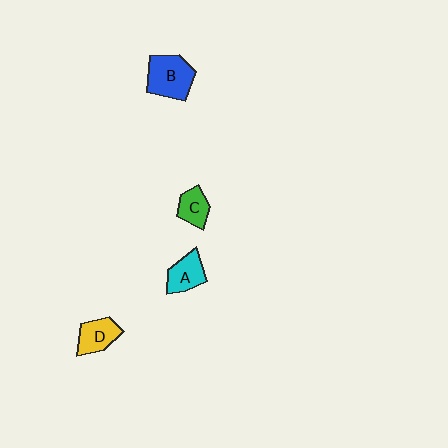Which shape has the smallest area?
Shape C (green).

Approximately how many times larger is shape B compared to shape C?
Approximately 1.8 times.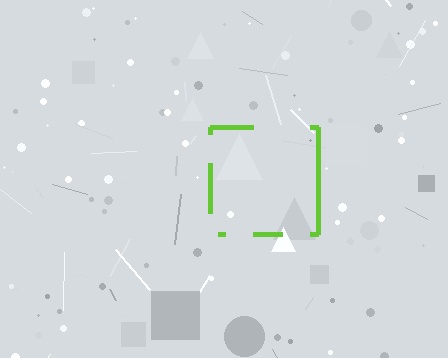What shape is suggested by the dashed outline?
The dashed outline suggests a square.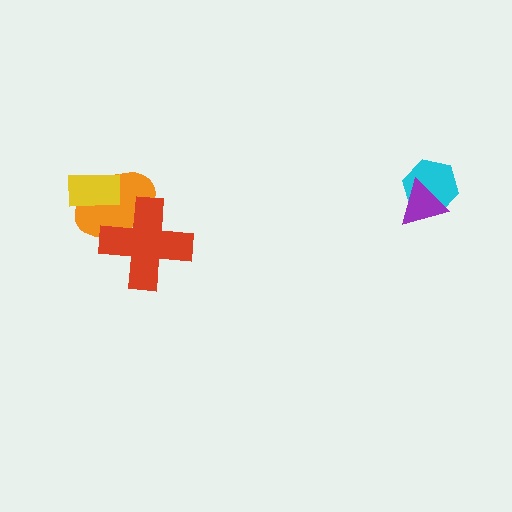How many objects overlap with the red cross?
1 object overlaps with the red cross.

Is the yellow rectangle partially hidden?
No, no other shape covers it.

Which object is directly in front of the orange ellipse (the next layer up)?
The yellow rectangle is directly in front of the orange ellipse.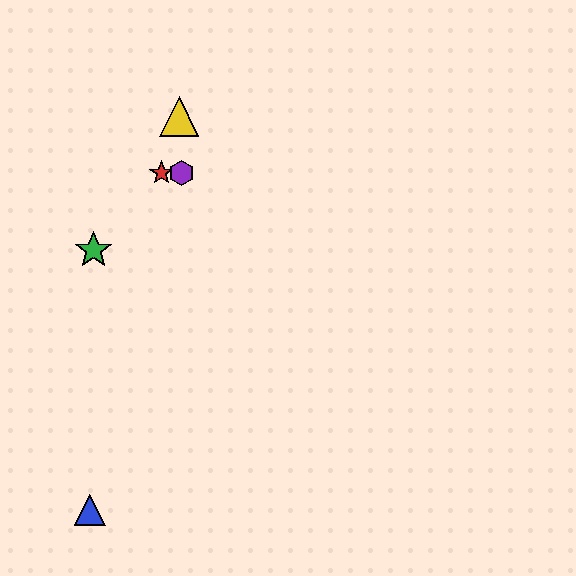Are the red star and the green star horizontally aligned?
No, the red star is at y≈173 and the green star is at y≈250.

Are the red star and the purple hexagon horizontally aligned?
Yes, both are at y≈173.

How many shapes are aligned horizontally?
2 shapes (the red star, the purple hexagon) are aligned horizontally.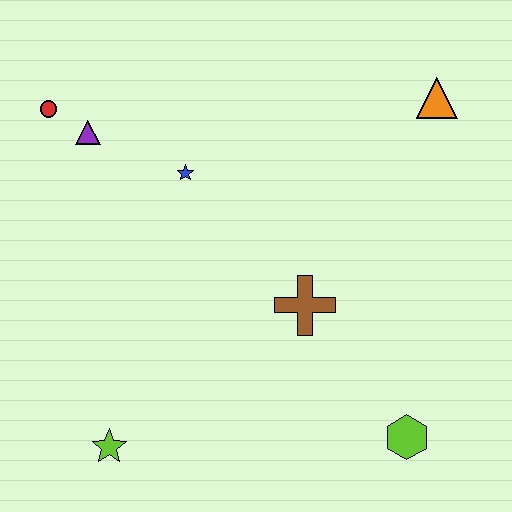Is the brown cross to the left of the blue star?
No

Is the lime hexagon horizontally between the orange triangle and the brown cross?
Yes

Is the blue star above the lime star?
Yes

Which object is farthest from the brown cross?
The red circle is farthest from the brown cross.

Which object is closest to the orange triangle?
The brown cross is closest to the orange triangle.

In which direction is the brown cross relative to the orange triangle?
The brown cross is below the orange triangle.